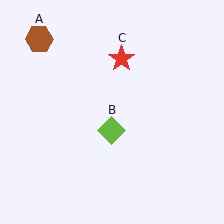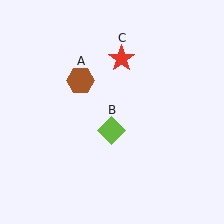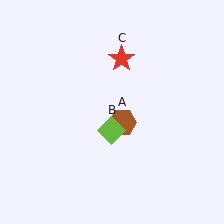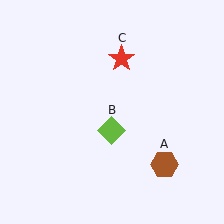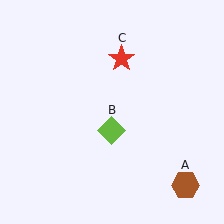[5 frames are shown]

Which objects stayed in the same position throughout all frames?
Lime diamond (object B) and red star (object C) remained stationary.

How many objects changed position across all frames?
1 object changed position: brown hexagon (object A).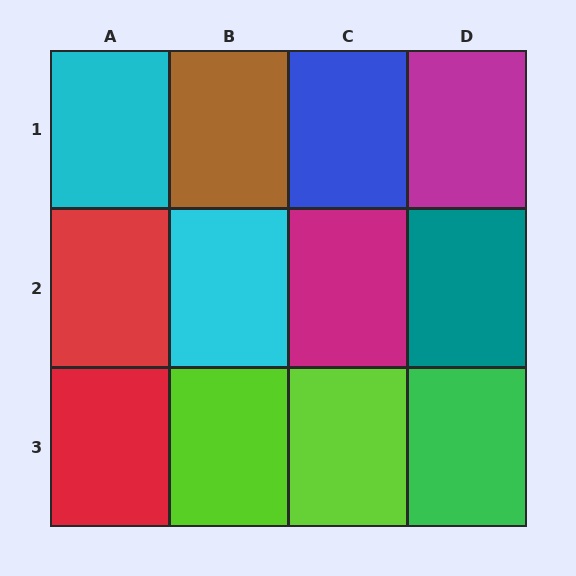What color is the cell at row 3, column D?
Green.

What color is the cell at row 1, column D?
Magenta.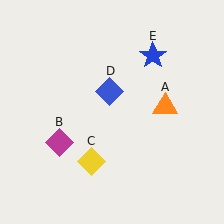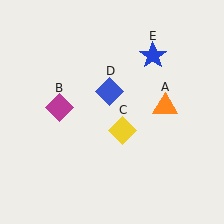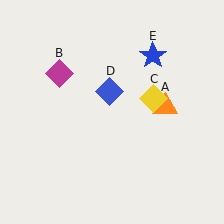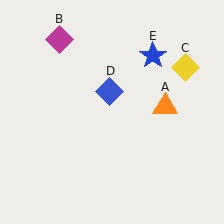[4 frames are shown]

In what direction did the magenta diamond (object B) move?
The magenta diamond (object B) moved up.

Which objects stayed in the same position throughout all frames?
Orange triangle (object A) and blue diamond (object D) and blue star (object E) remained stationary.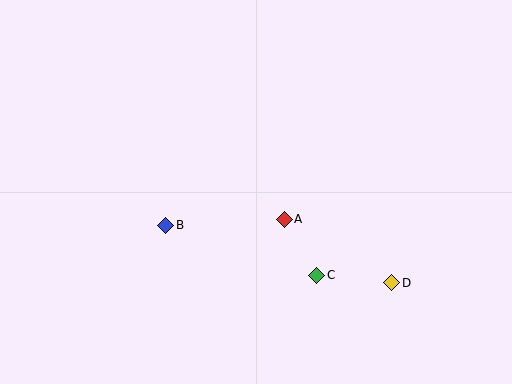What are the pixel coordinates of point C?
Point C is at (317, 275).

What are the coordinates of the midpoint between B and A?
The midpoint between B and A is at (225, 222).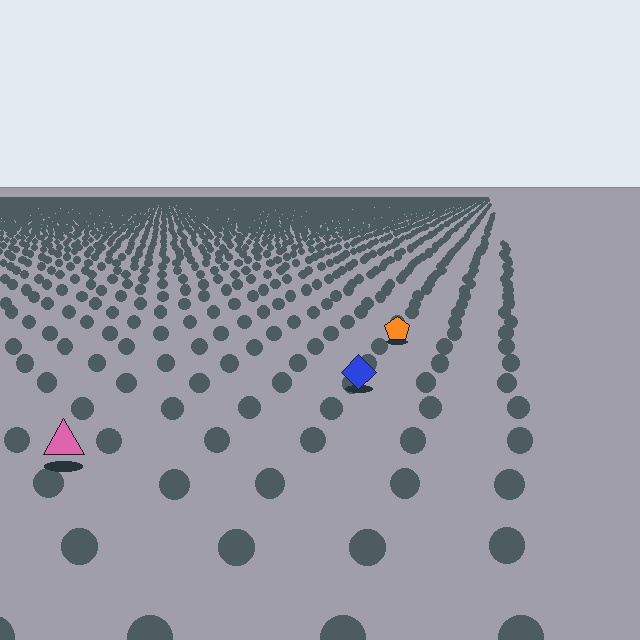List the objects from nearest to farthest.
From nearest to farthest: the pink triangle, the blue diamond, the orange pentagon.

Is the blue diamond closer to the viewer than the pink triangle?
No. The pink triangle is closer — you can tell from the texture gradient: the ground texture is coarser near it.